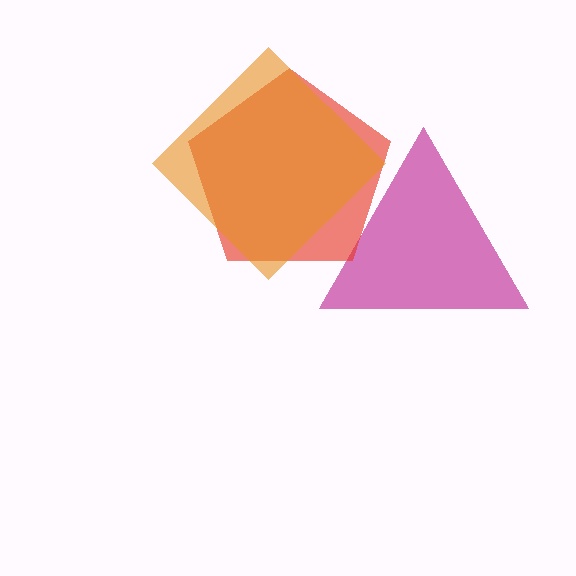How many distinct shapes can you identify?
There are 3 distinct shapes: a magenta triangle, a red pentagon, an orange diamond.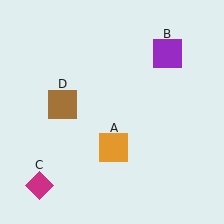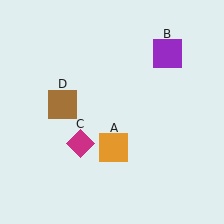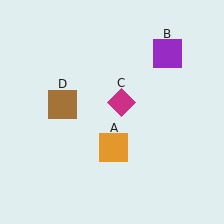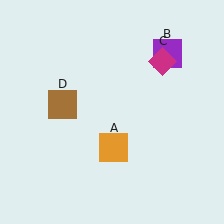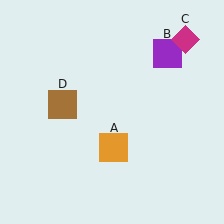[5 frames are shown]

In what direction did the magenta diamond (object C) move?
The magenta diamond (object C) moved up and to the right.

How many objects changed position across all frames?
1 object changed position: magenta diamond (object C).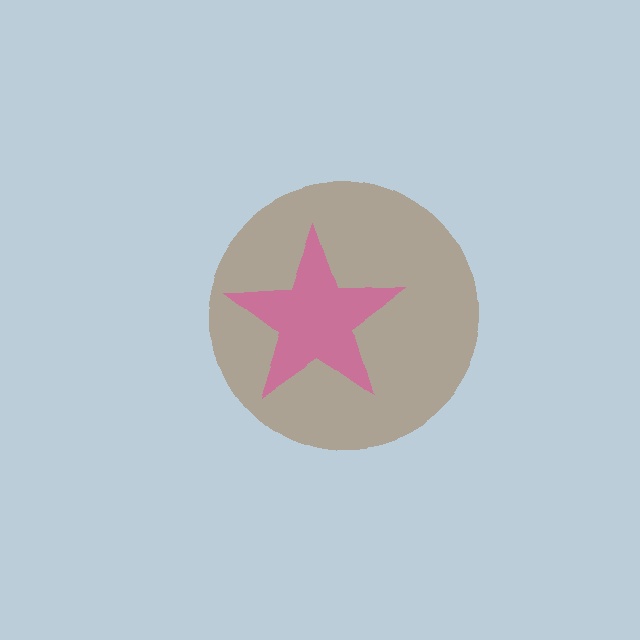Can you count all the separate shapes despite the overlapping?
Yes, there are 2 separate shapes.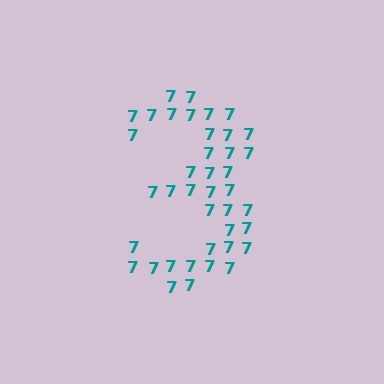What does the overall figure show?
The overall figure shows the digit 3.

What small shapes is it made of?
It is made of small digit 7's.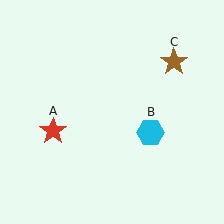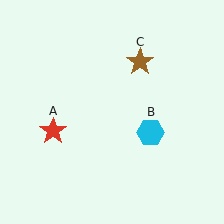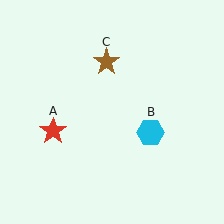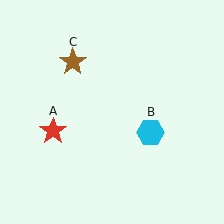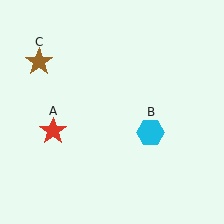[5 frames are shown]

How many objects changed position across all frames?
1 object changed position: brown star (object C).